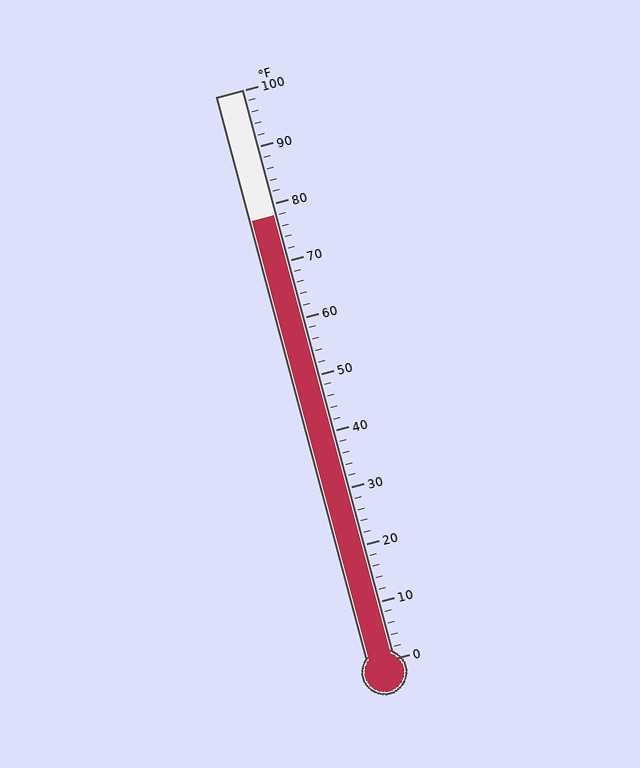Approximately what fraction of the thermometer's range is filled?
The thermometer is filled to approximately 80% of its range.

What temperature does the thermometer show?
The thermometer shows approximately 78°F.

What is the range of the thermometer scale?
The thermometer scale ranges from 0°F to 100°F.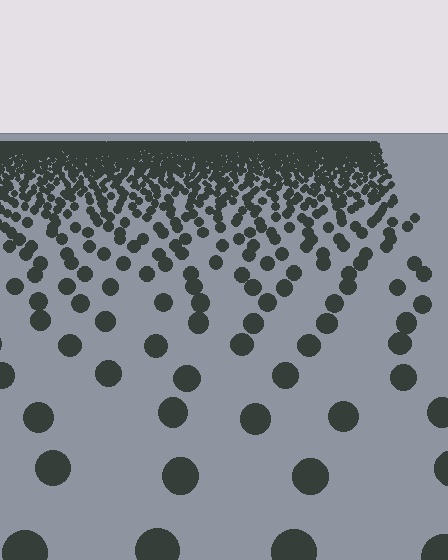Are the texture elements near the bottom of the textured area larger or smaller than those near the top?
Larger. Near the bottom, elements are closer to the viewer and appear at a bigger on-screen size.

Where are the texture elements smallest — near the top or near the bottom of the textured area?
Near the top.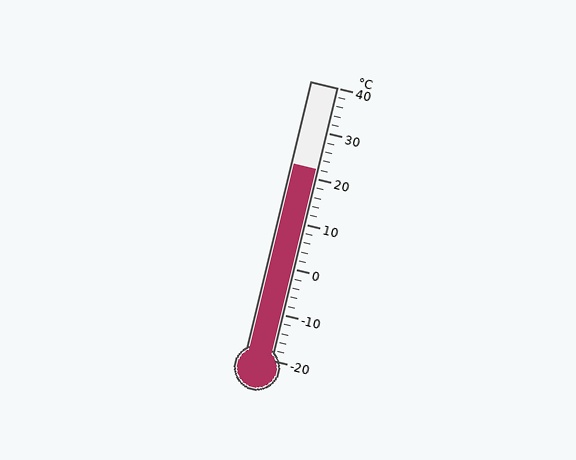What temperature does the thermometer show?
The thermometer shows approximately 22°C.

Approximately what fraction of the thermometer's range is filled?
The thermometer is filled to approximately 70% of its range.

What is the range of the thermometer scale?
The thermometer scale ranges from -20°C to 40°C.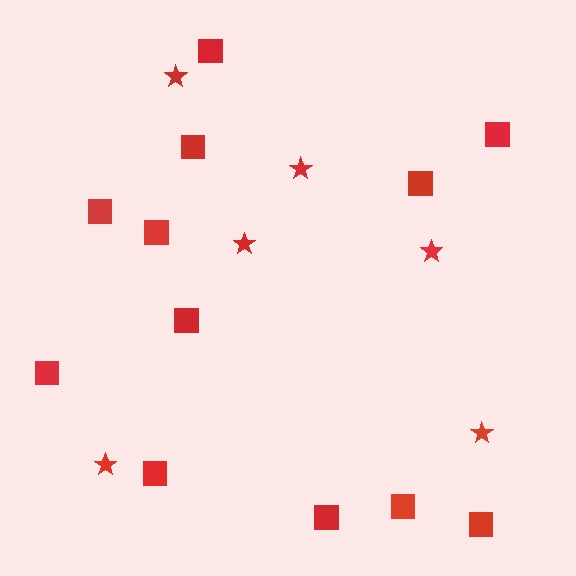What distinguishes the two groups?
There are 2 groups: one group of squares (12) and one group of stars (6).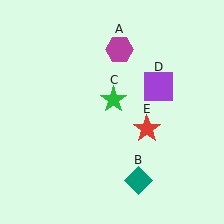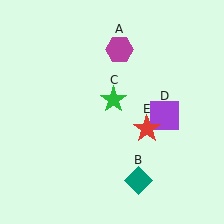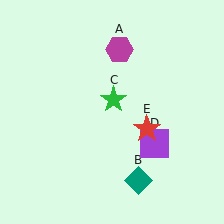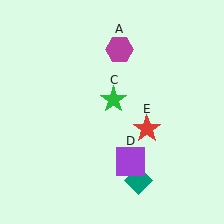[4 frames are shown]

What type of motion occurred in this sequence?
The purple square (object D) rotated clockwise around the center of the scene.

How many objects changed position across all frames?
1 object changed position: purple square (object D).